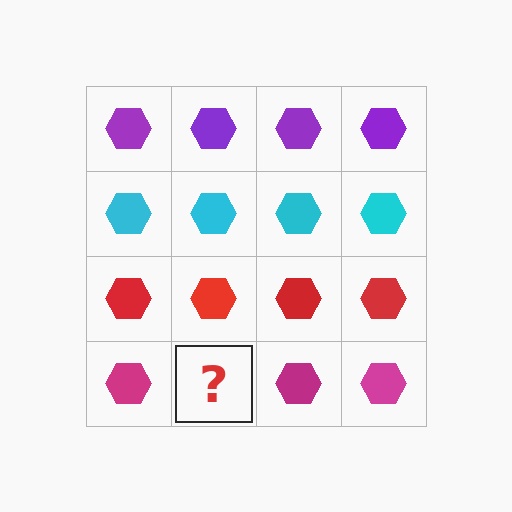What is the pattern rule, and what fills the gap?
The rule is that each row has a consistent color. The gap should be filled with a magenta hexagon.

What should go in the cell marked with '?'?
The missing cell should contain a magenta hexagon.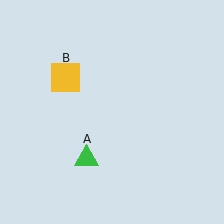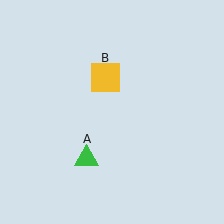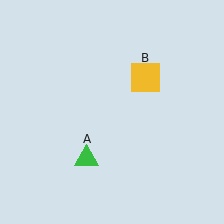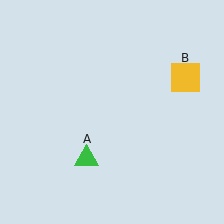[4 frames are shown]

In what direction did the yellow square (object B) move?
The yellow square (object B) moved right.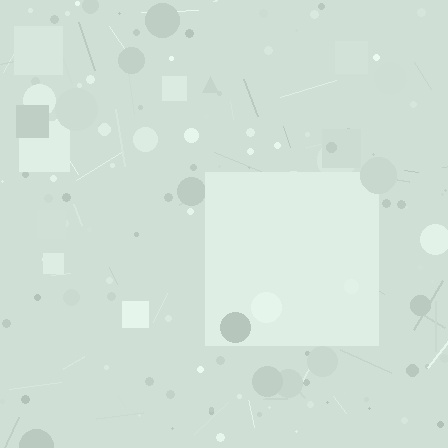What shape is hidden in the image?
A square is hidden in the image.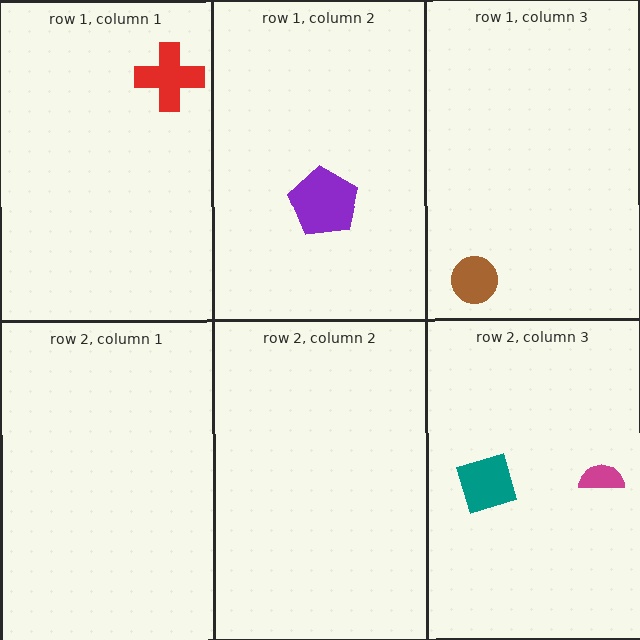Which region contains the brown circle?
The row 1, column 3 region.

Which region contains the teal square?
The row 2, column 3 region.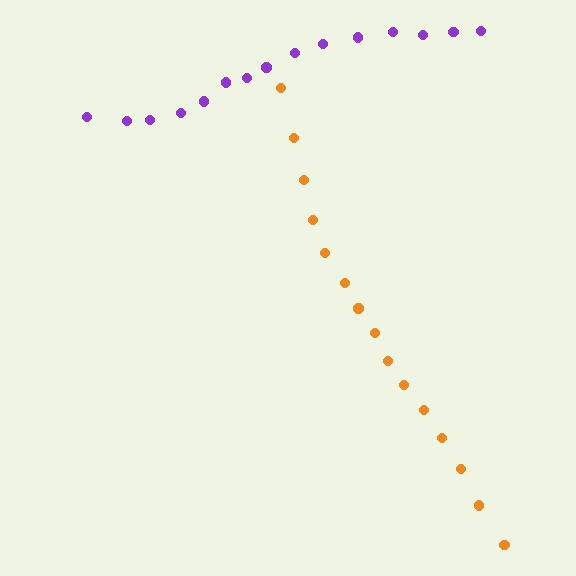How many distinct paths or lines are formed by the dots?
There are 2 distinct paths.